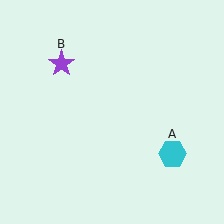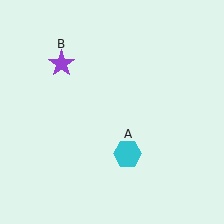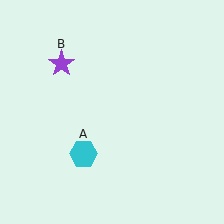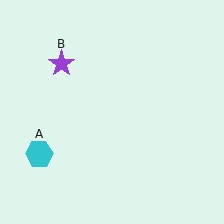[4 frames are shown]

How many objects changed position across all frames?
1 object changed position: cyan hexagon (object A).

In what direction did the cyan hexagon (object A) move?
The cyan hexagon (object A) moved left.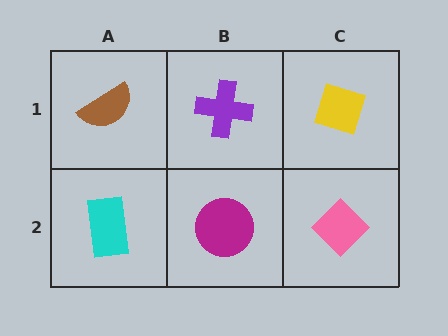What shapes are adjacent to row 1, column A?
A cyan rectangle (row 2, column A), a purple cross (row 1, column B).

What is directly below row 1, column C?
A pink diamond.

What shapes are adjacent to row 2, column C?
A yellow diamond (row 1, column C), a magenta circle (row 2, column B).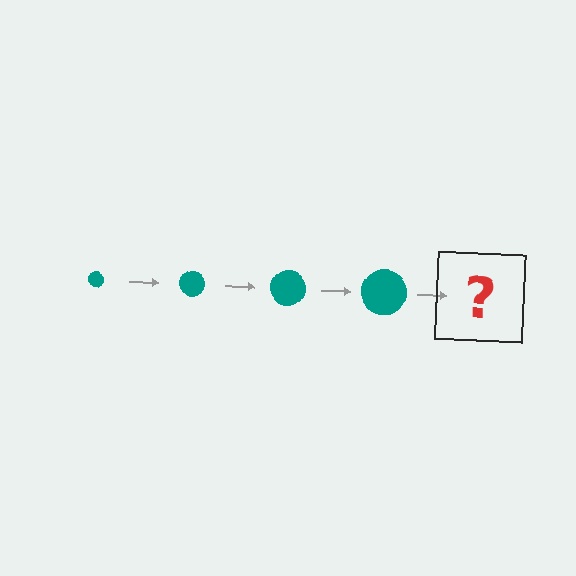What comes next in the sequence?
The next element should be a teal circle, larger than the previous one.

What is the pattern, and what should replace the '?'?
The pattern is that the circle gets progressively larger each step. The '?' should be a teal circle, larger than the previous one.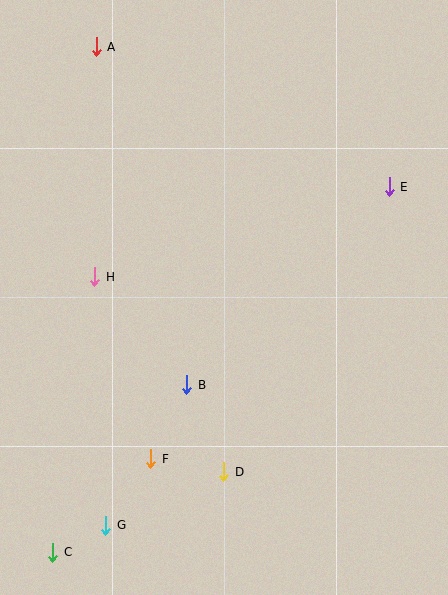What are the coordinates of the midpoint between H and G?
The midpoint between H and G is at (100, 401).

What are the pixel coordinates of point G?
Point G is at (106, 526).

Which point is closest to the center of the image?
Point B at (187, 385) is closest to the center.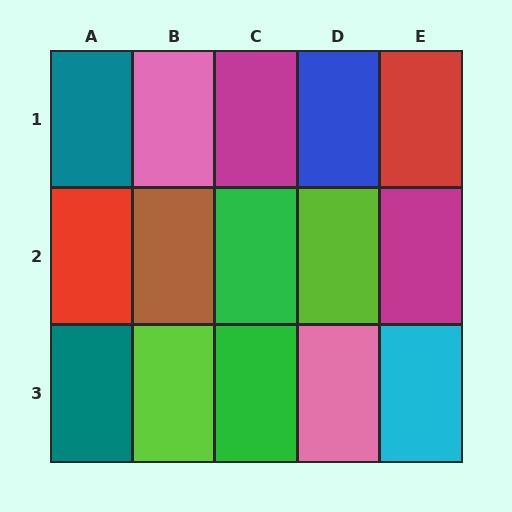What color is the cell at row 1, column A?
Teal.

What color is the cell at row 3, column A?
Teal.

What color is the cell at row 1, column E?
Red.